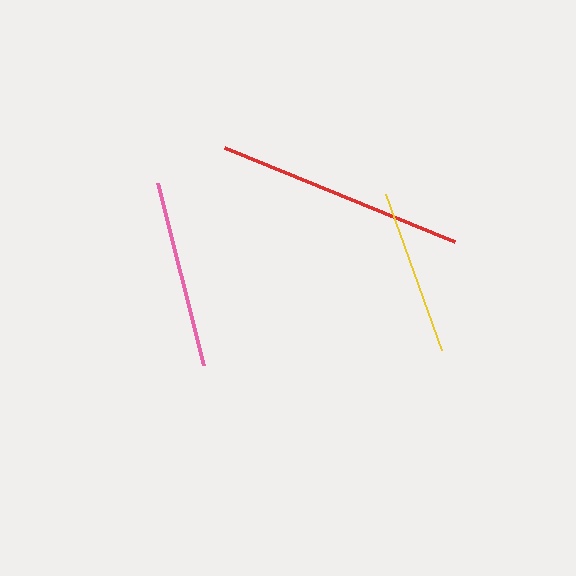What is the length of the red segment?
The red segment is approximately 249 pixels long.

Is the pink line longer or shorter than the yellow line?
The pink line is longer than the yellow line.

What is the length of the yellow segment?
The yellow segment is approximately 166 pixels long.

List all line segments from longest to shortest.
From longest to shortest: red, pink, yellow.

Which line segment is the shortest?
The yellow line is the shortest at approximately 166 pixels.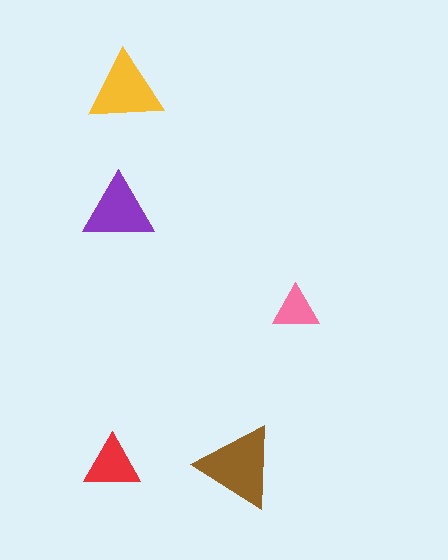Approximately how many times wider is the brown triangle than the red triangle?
About 1.5 times wider.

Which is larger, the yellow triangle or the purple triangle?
The yellow one.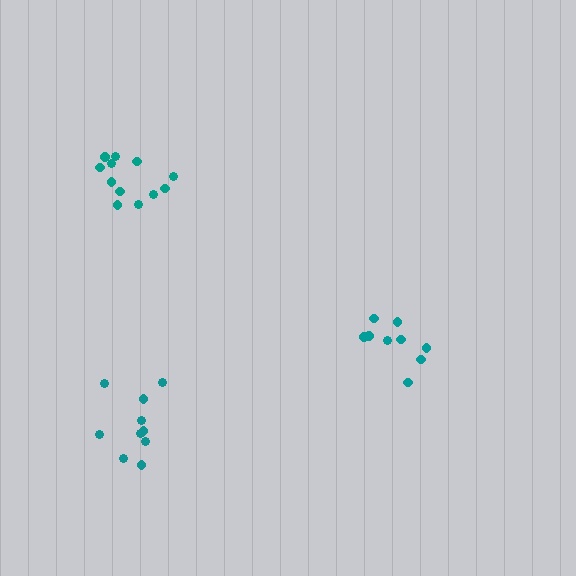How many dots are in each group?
Group 1: 10 dots, Group 2: 9 dots, Group 3: 12 dots (31 total).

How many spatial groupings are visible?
There are 3 spatial groupings.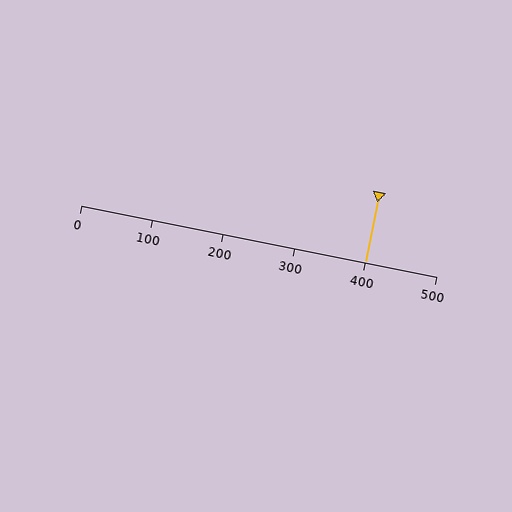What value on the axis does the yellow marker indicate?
The marker indicates approximately 400.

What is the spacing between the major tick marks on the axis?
The major ticks are spaced 100 apart.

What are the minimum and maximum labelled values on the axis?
The axis runs from 0 to 500.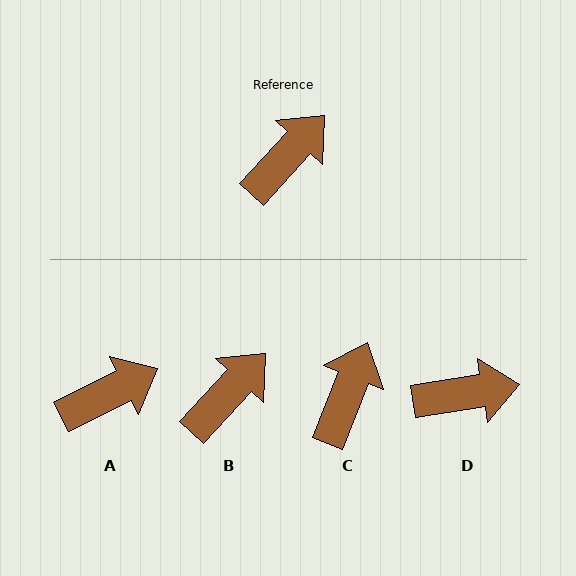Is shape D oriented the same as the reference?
No, it is off by about 38 degrees.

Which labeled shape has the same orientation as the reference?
B.